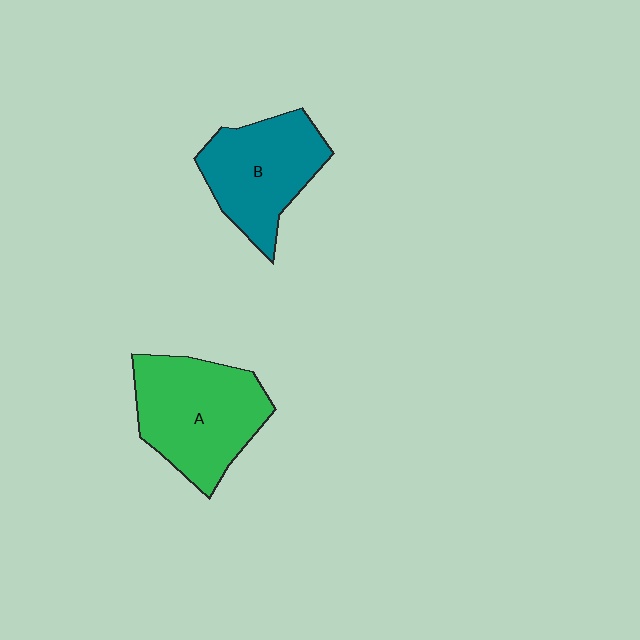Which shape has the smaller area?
Shape B (teal).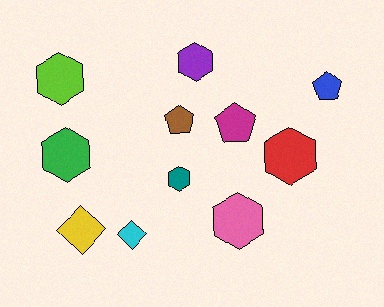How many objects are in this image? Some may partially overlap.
There are 11 objects.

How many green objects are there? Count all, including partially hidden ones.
There is 1 green object.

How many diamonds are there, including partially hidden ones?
There are 2 diamonds.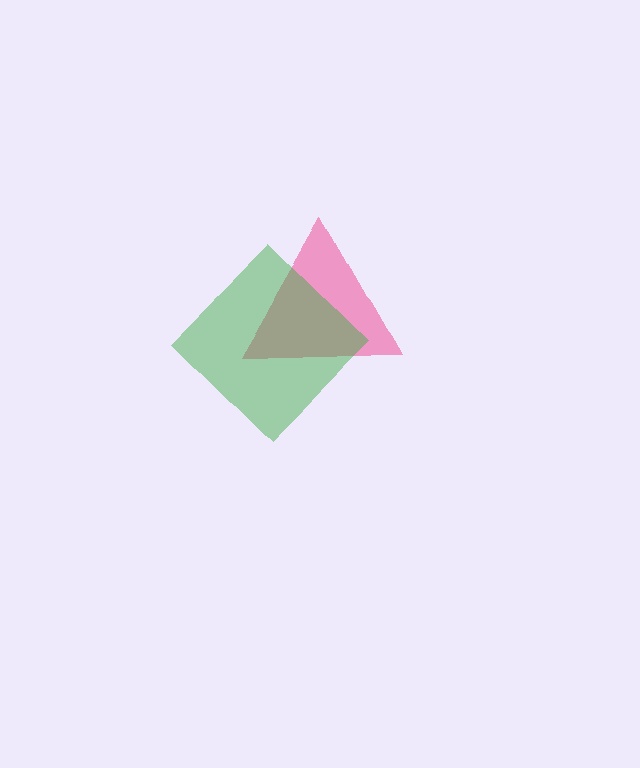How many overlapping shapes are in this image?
There are 2 overlapping shapes in the image.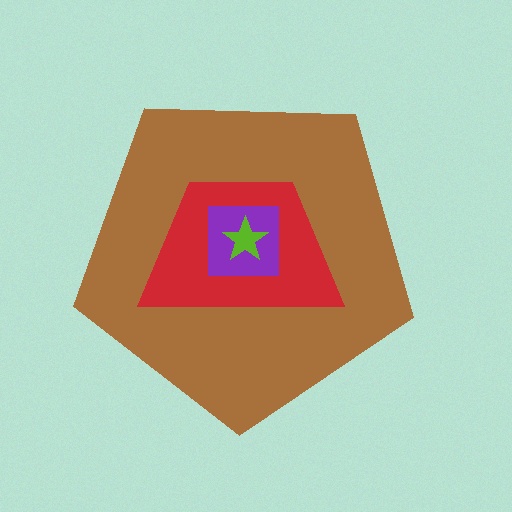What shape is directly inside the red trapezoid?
The purple square.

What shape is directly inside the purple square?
The lime star.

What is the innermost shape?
The lime star.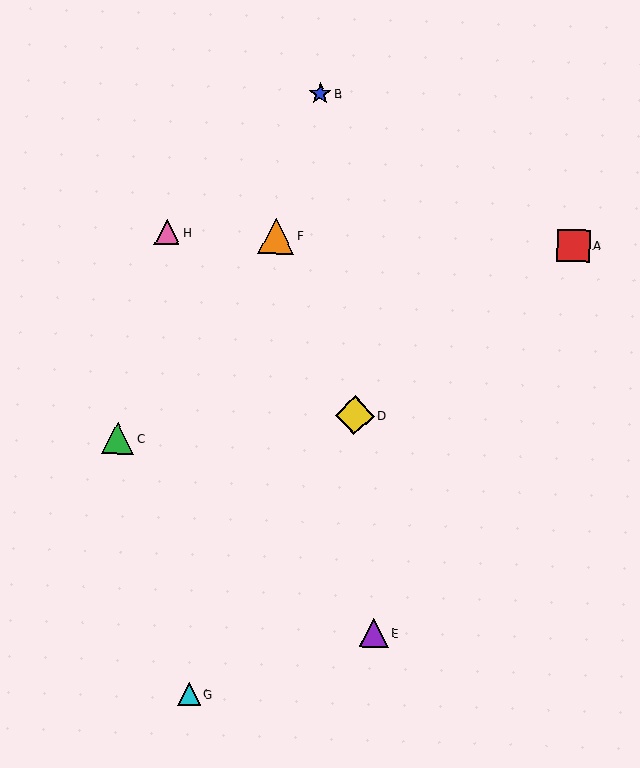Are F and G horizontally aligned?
No, F is at y≈236 and G is at y≈694.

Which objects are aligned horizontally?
Objects A, F, H are aligned horizontally.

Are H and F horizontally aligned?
Yes, both are at y≈232.